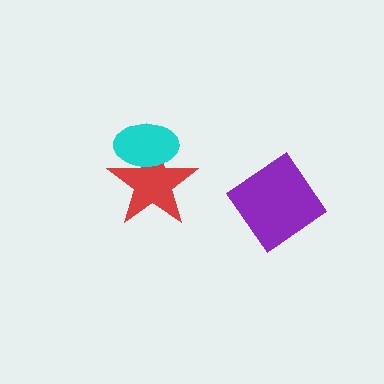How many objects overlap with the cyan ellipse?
1 object overlaps with the cyan ellipse.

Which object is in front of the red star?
The cyan ellipse is in front of the red star.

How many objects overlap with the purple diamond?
0 objects overlap with the purple diamond.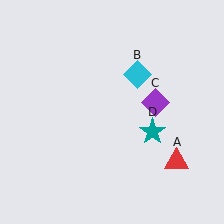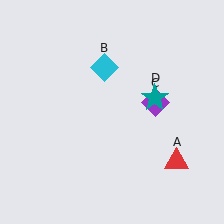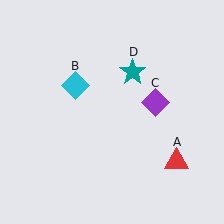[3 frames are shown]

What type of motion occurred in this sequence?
The cyan diamond (object B), teal star (object D) rotated counterclockwise around the center of the scene.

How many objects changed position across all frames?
2 objects changed position: cyan diamond (object B), teal star (object D).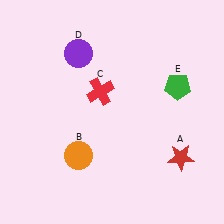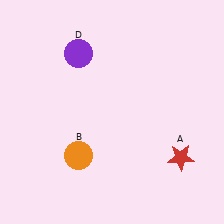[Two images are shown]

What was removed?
The green pentagon (E), the red cross (C) were removed in Image 2.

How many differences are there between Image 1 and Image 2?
There are 2 differences between the two images.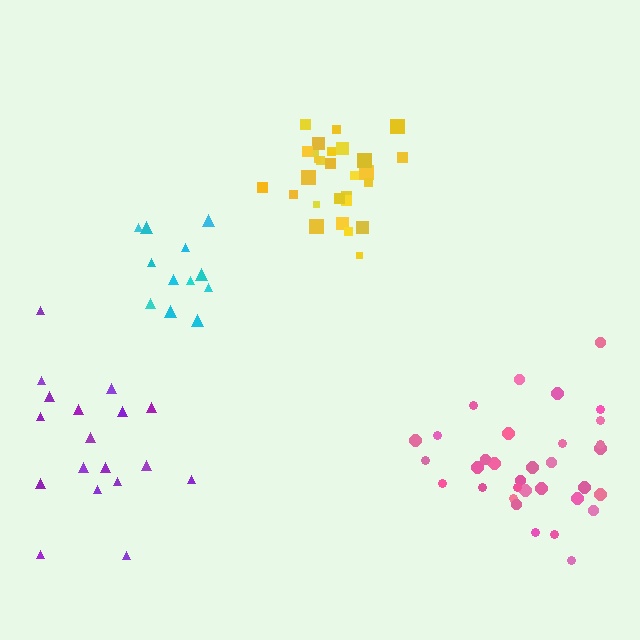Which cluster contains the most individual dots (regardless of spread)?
Pink (33).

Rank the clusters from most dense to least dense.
yellow, pink, cyan, purple.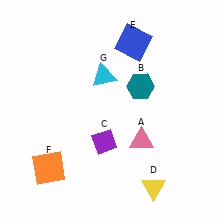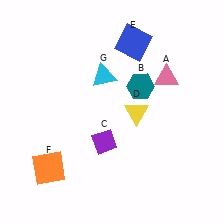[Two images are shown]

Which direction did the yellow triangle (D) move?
The yellow triangle (D) moved up.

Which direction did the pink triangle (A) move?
The pink triangle (A) moved up.